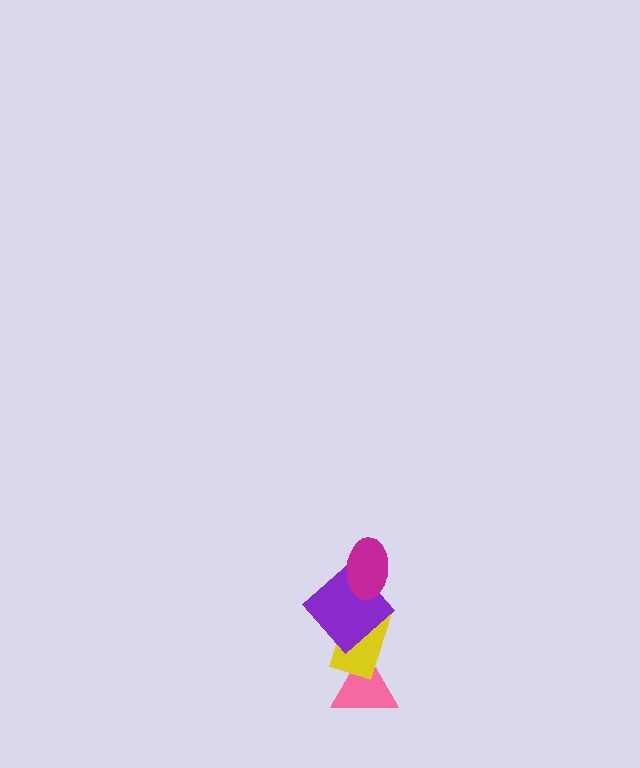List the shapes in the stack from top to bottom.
From top to bottom: the magenta ellipse, the purple diamond, the yellow rectangle, the pink triangle.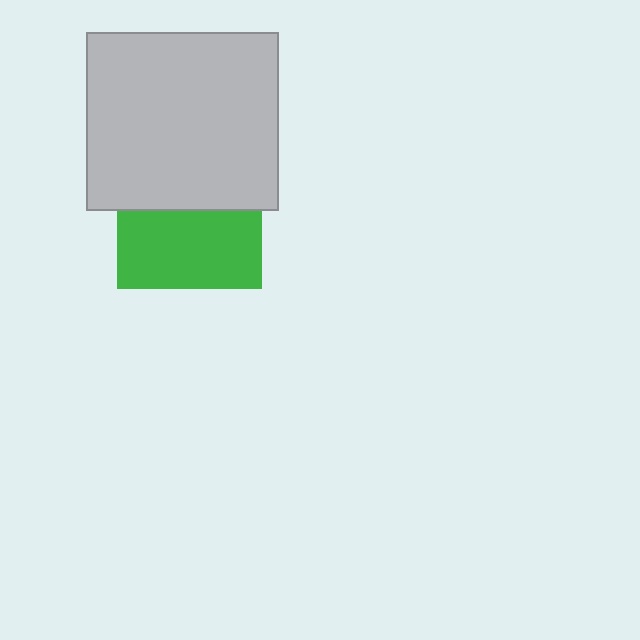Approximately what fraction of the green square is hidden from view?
Roughly 47% of the green square is hidden behind the light gray rectangle.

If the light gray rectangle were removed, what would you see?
You would see the complete green square.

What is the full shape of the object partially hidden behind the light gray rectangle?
The partially hidden object is a green square.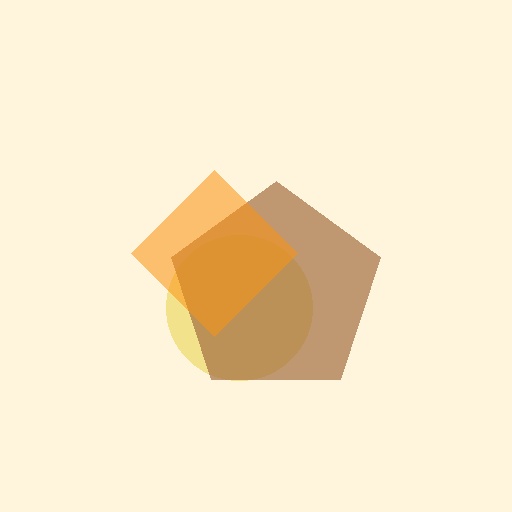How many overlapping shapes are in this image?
There are 3 overlapping shapes in the image.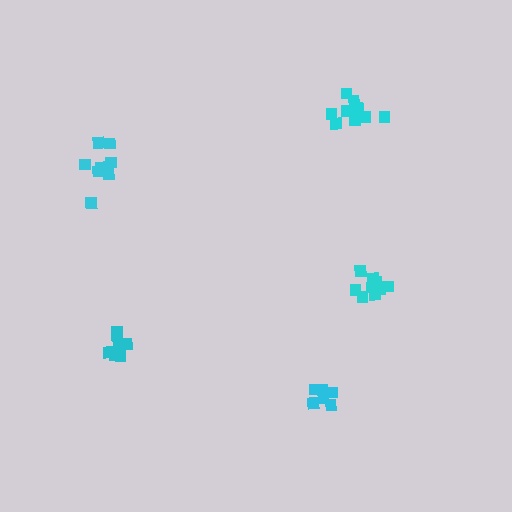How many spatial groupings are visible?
There are 5 spatial groupings.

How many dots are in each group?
Group 1: 9 dots, Group 2: 8 dots, Group 3: 8 dots, Group 4: 6 dots, Group 5: 11 dots (42 total).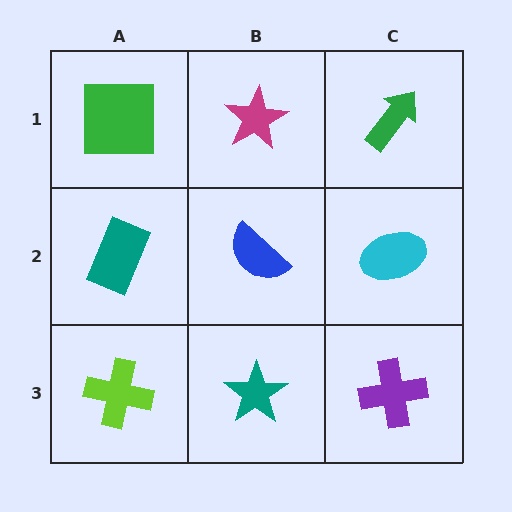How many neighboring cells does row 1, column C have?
2.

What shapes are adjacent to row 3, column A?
A teal rectangle (row 2, column A), a teal star (row 3, column B).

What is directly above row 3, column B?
A blue semicircle.